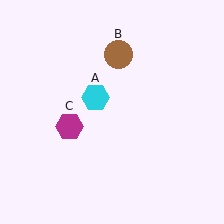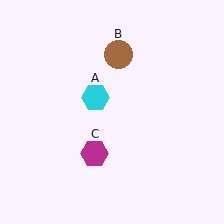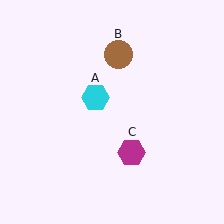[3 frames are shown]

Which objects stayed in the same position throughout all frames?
Cyan hexagon (object A) and brown circle (object B) remained stationary.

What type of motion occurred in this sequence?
The magenta hexagon (object C) rotated counterclockwise around the center of the scene.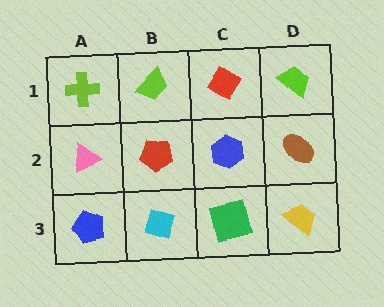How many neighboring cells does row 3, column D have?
2.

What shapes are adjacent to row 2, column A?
A lime cross (row 1, column A), a blue pentagon (row 3, column A), a red pentagon (row 2, column B).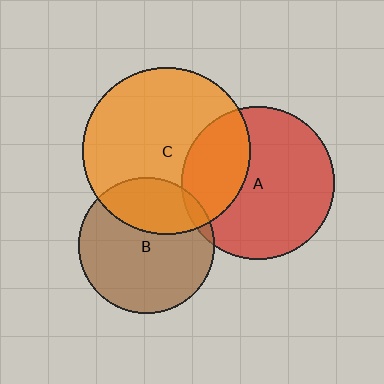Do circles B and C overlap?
Yes.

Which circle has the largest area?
Circle C (orange).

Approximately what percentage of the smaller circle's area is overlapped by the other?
Approximately 30%.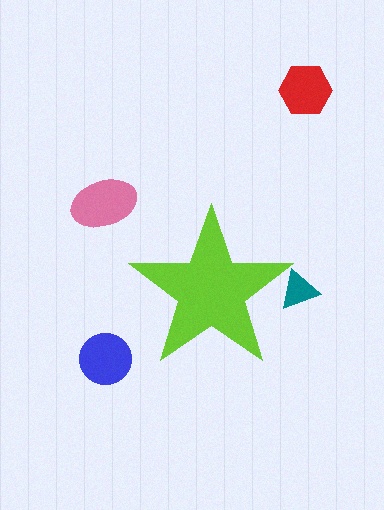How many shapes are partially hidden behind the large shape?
1 shape is partially hidden.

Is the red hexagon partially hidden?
No, the red hexagon is fully visible.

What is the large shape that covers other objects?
A lime star.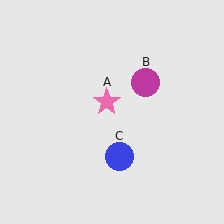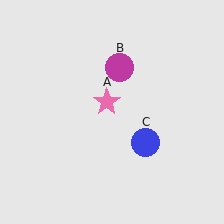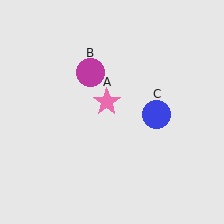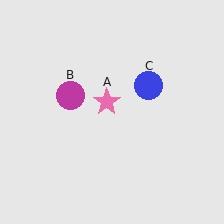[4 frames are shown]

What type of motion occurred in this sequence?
The magenta circle (object B), blue circle (object C) rotated counterclockwise around the center of the scene.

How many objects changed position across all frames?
2 objects changed position: magenta circle (object B), blue circle (object C).